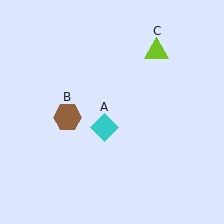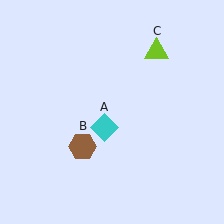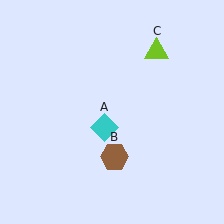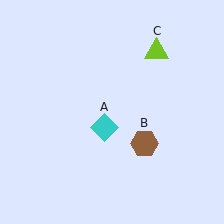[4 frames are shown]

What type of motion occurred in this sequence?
The brown hexagon (object B) rotated counterclockwise around the center of the scene.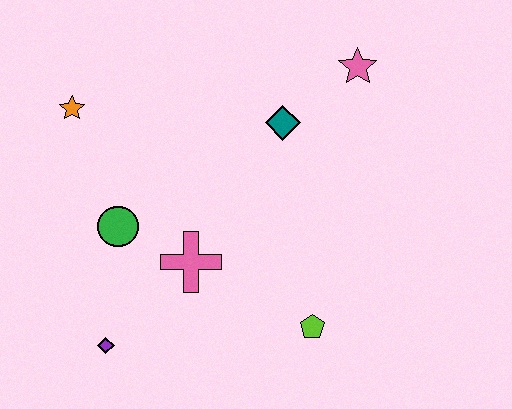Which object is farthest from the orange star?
The lime pentagon is farthest from the orange star.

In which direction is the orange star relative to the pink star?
The orange star is to the left of the pink star.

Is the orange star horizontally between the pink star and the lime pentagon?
No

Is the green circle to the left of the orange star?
No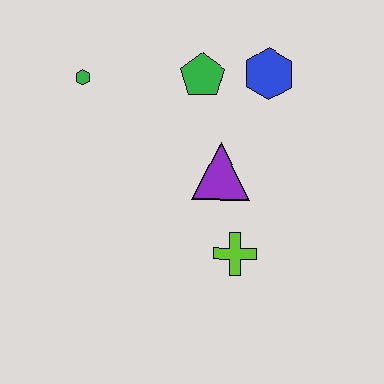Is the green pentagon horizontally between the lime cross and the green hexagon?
Yes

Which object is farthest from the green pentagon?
The lime cross is farthest from the green pentagon.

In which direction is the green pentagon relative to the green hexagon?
The green pentagon is to the right of the green hexagon.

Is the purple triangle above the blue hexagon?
No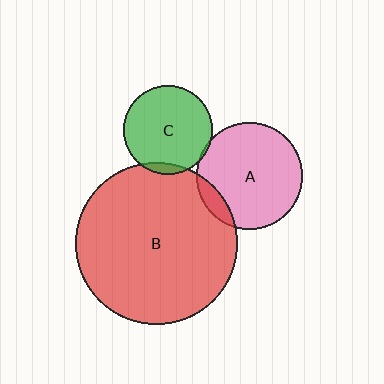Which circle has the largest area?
Circle B (red).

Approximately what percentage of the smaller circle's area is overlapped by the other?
Approximately 5%.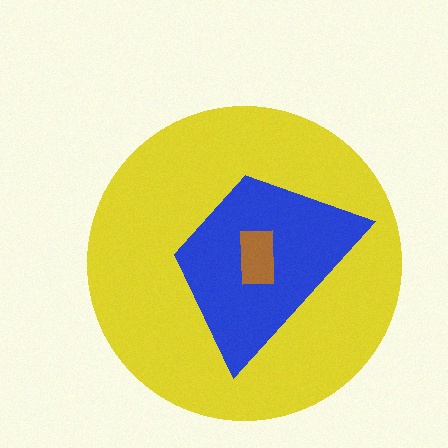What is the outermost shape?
The yellow circle.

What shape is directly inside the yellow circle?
The blue trapezoid.